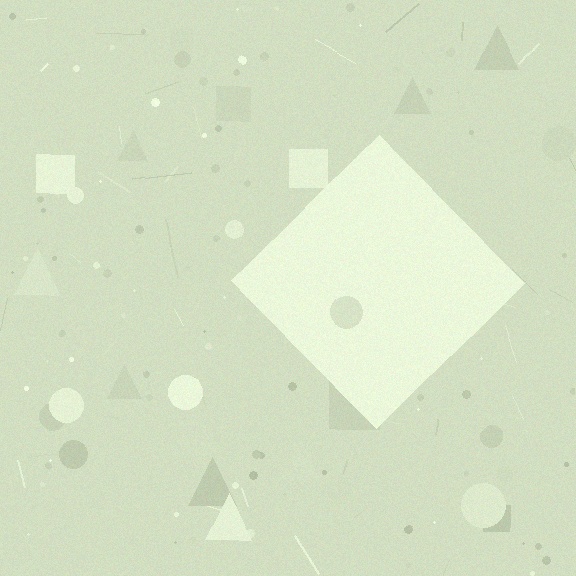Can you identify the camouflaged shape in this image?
The camouflaged shape is a diamond.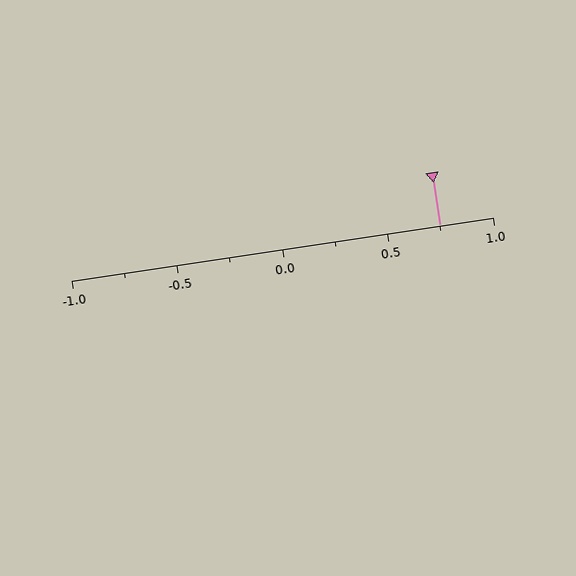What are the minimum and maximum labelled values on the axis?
The axis runs from -1.0 to 1.0.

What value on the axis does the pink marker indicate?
The marker indicates approximately 0.75.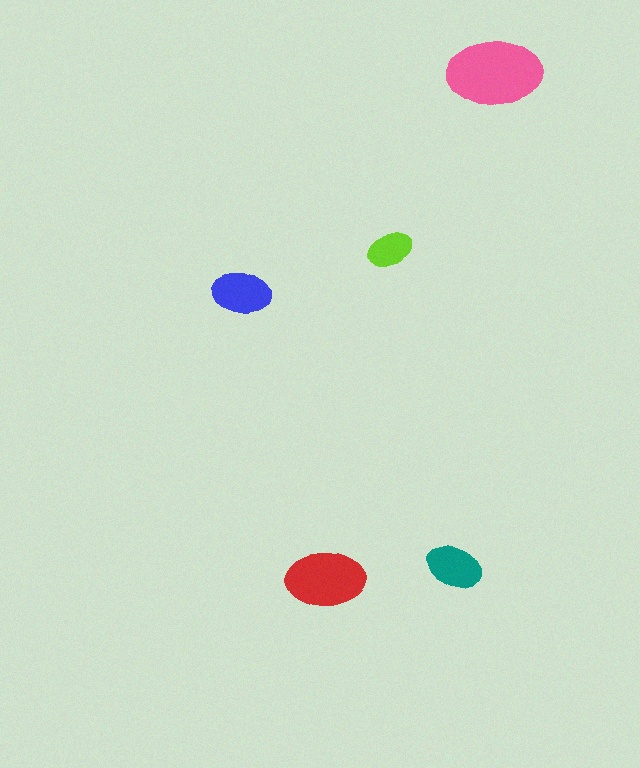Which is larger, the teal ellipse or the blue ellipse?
The blue one.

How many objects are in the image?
There are 5 objects in the image.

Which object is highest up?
The pink ellipse is topmost.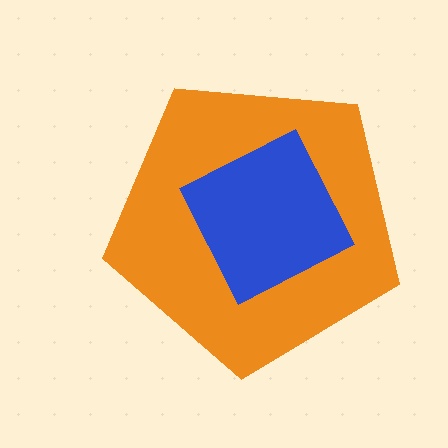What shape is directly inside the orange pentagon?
The blue square.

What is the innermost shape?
The blue square.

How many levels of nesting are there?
2.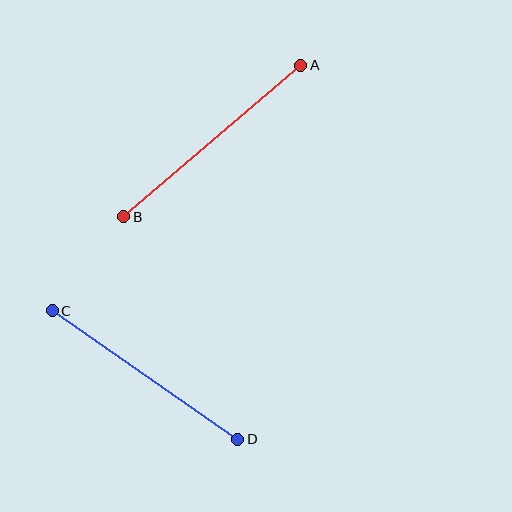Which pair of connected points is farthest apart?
Points A and B are farthest apart.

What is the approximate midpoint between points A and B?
The midpoint is at approximately (212, 141) pixels.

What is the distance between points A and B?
The distance is approximately 233 pixels.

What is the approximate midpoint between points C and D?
The midpoint is at approximately (145, 375) pixels.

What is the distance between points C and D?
The distance is approximately 226 pixels.